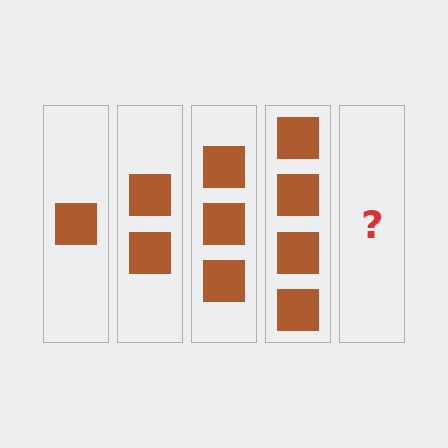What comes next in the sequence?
The next element should be 5 squares.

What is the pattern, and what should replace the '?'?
The pattern is that each step adds one more square. The '?' should be 5 squares.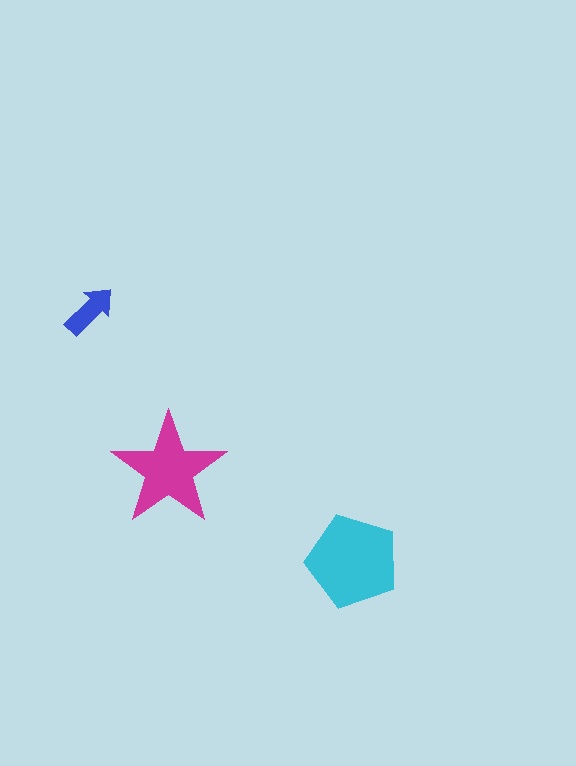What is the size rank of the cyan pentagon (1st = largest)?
1st.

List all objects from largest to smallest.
The cyan pentagon, the magenta star, the blue arrow.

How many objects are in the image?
There are 3 objects in the image.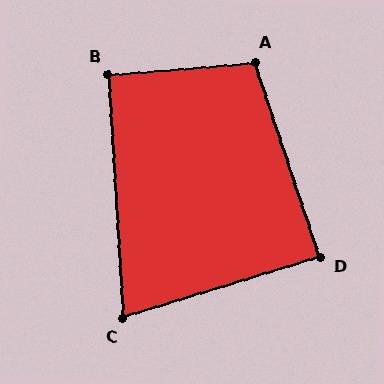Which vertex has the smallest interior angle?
C, at approximately 76 degrees.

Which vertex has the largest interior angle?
A, at approximately 104 degrees.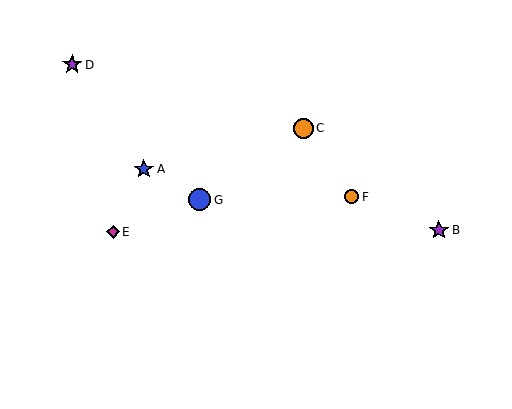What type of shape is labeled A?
Shape A is a blue star.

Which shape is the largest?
The blue circle (labeled G) is the largest.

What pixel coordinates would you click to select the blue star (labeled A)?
Click at (144, 169) to select the blue star A.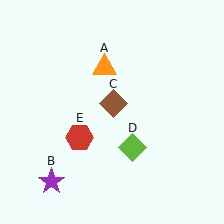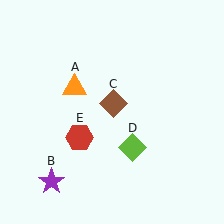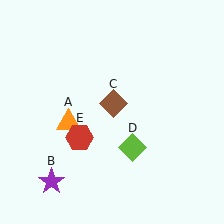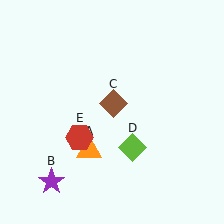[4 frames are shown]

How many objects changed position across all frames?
1 object changed position: orange triangle (object A).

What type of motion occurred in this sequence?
The orange triangle (object A) rotated counterclockwise around the center of the scene.